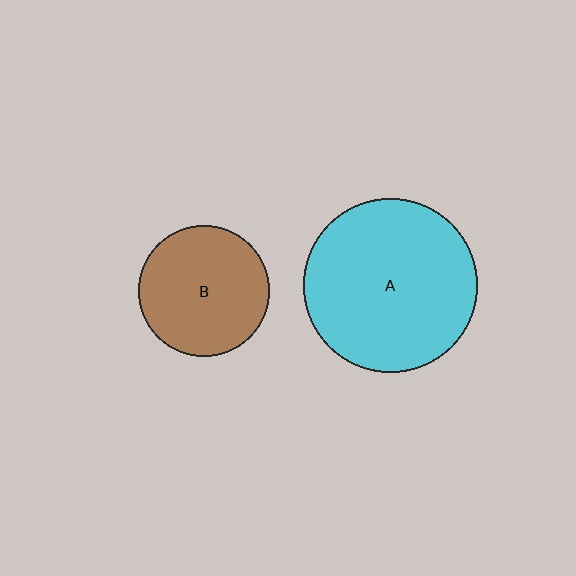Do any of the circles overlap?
No, none of the circles overlap.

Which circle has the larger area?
Circle A (cyan).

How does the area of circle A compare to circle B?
Approximately 1.8 times.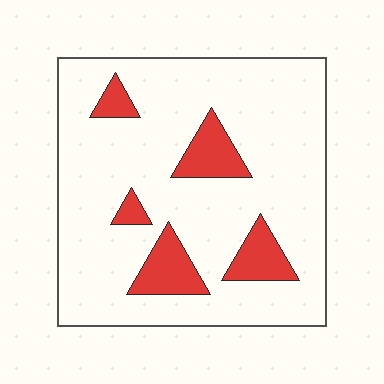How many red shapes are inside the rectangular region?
5.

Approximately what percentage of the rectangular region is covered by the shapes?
Approximately 15%.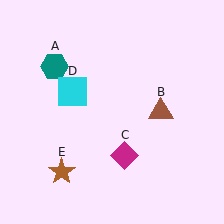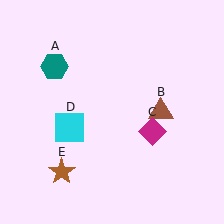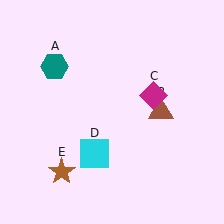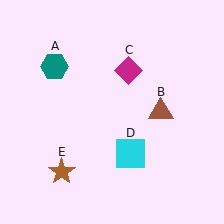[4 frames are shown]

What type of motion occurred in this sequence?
The magenta diamond (object C), cyan square (object D) rotated counterclockwise around the center of the scene.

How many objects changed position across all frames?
2 objects changed position: magenta diamond (object C), cyan square (object D).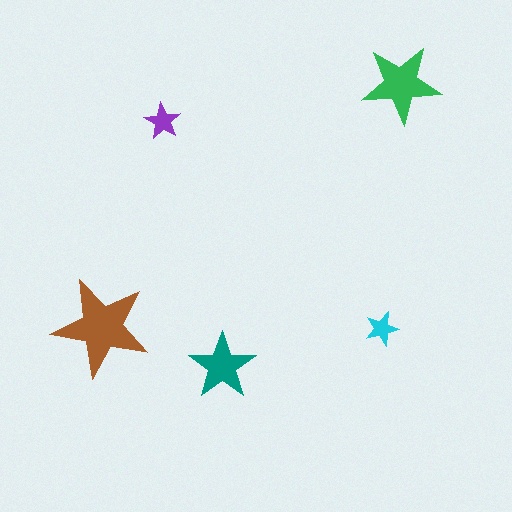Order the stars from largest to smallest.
the brown one, the green one, the teal one, the purple one, the cyan one.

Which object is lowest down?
The teal star is bottommost.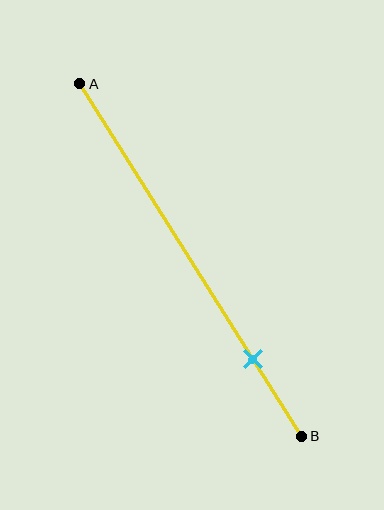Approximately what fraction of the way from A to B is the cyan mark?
The cyan mark is approximately 80% of the way from A to B.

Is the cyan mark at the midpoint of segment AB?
No, the mark is at about 80% from A, not at the 50% midpoint.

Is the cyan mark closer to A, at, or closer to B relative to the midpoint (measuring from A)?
The cyan mark is closer to point B than the midpoint of segment AB.